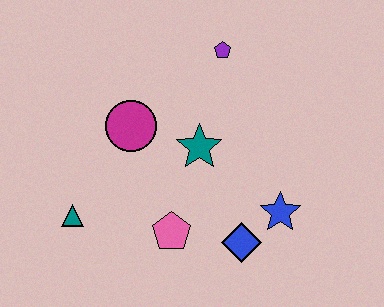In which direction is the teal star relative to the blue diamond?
The teal star is above the blue diamond.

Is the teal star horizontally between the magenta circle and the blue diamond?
Yes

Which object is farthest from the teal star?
The teal triangle is farthest from the teal star.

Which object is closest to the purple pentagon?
The teal star is closest to the purple pentagon.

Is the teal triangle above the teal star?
No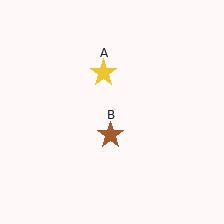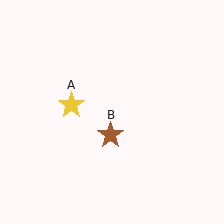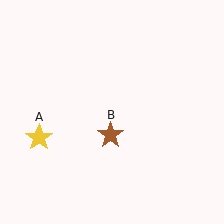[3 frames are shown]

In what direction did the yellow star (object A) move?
The yellow star (object A) moved down and to the left.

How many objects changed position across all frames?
1 object changed position: yellow star (object A).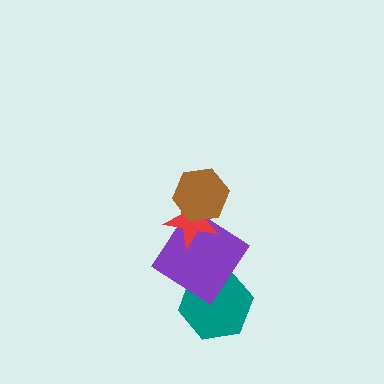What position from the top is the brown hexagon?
The brown hexagon is 1st from the top.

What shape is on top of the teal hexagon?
The purple diamond is on top of the teal hexagon.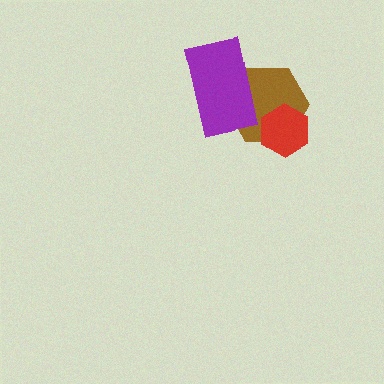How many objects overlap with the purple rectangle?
1 object overlaps with the purple rectangle.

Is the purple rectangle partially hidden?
No, no other shape covers it.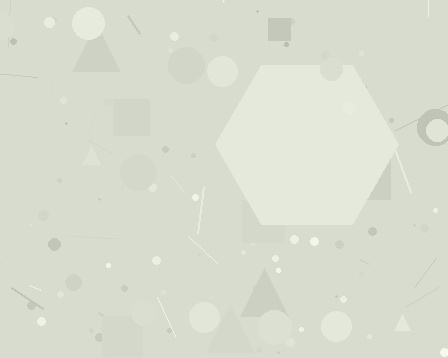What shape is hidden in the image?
A hexagon is hidden in the image.